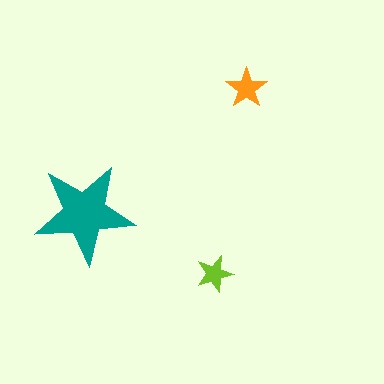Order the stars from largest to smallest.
the teal one, the orange one, the lime one.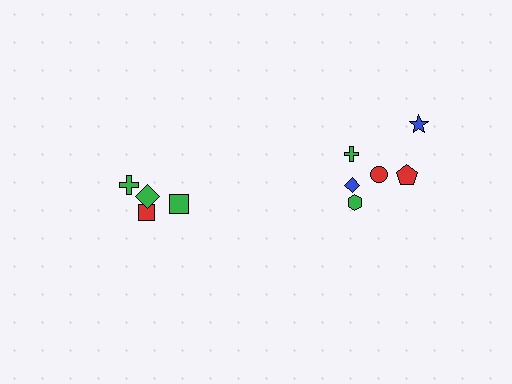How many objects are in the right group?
There are 6 objects.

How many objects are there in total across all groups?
There are 10 objects.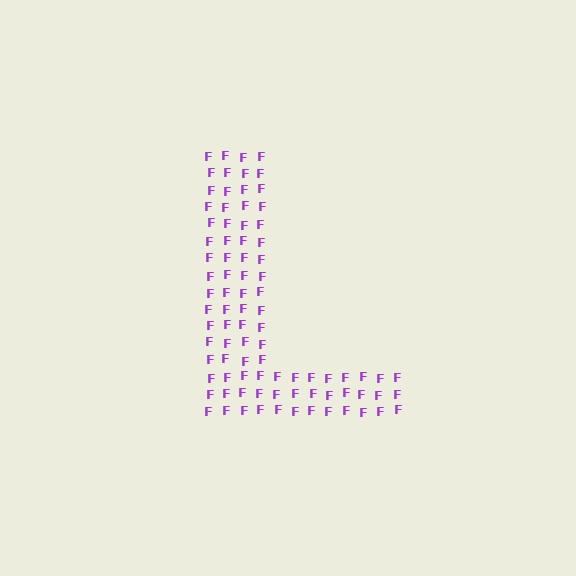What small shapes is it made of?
It is made of small letter F's.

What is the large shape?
The large shape is the letter L.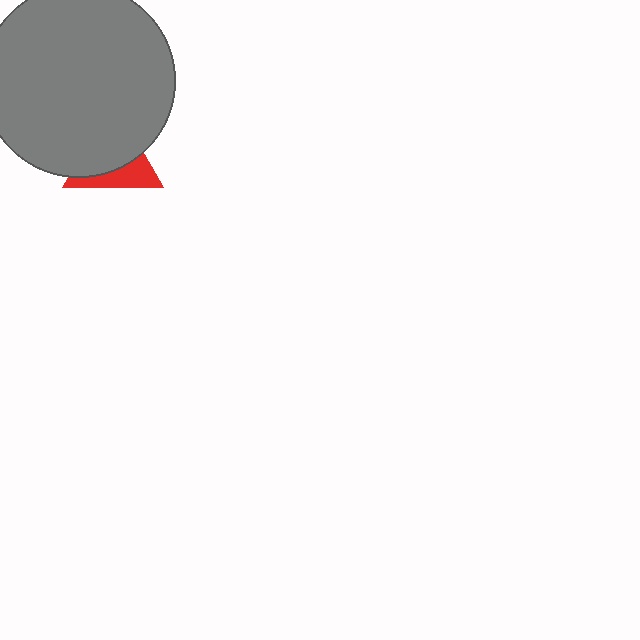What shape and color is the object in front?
The object in front is a gray circle.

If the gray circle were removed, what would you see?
You would see the complete red triangle.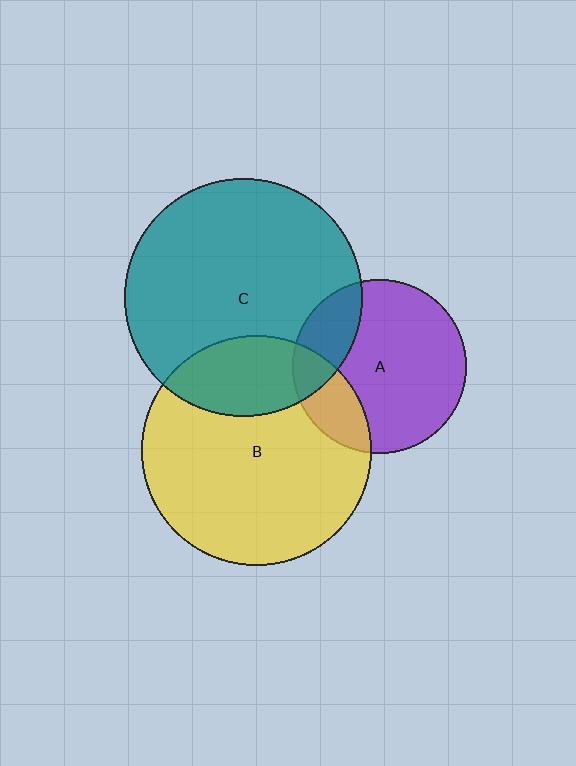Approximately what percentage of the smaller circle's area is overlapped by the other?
Approximately 20%.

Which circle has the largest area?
Circle C (teal).